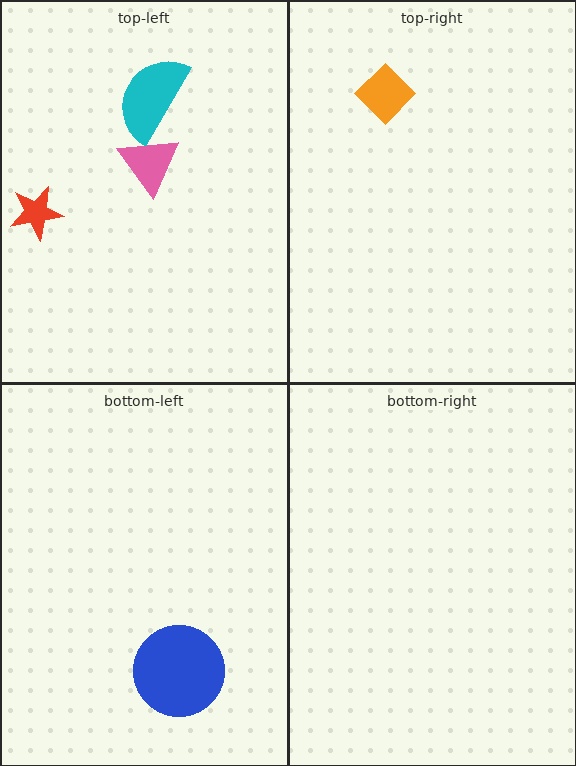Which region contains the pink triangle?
The top-left region.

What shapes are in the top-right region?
The orange diamond.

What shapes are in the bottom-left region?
The blue circle.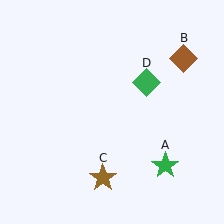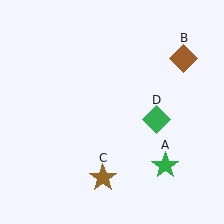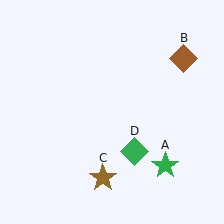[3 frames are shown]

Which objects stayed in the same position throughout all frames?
Green star (object A) and brown diamond (object B) and brown star (object C) remained stationary.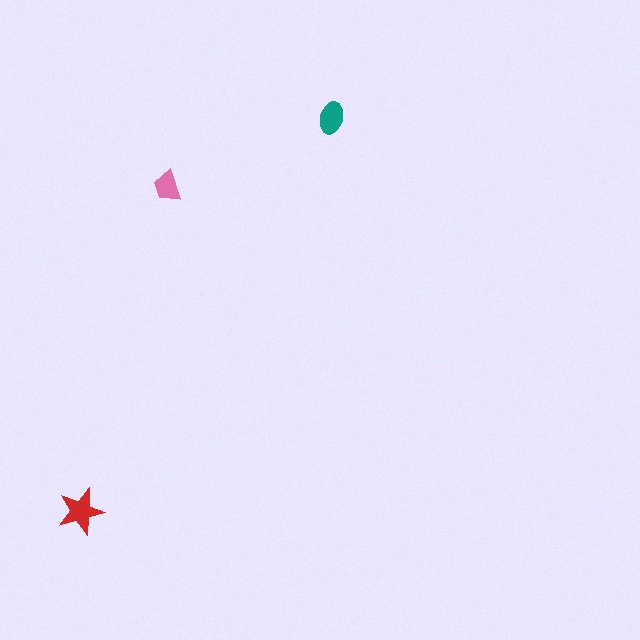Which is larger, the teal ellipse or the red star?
The red star.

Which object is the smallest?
The pink trapezoid.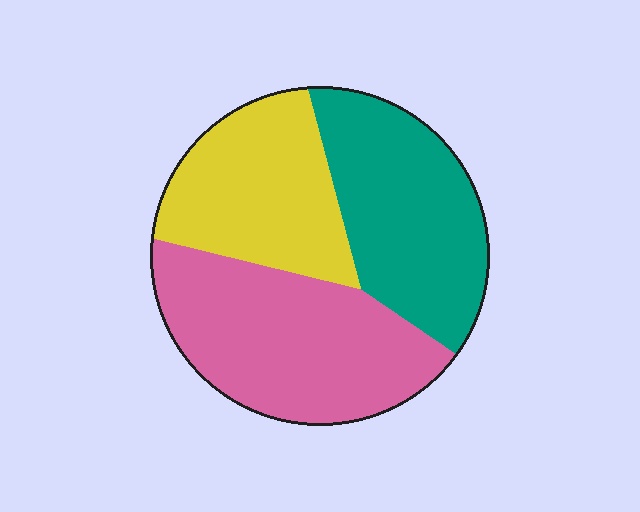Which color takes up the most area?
Pink, at roughly 40%.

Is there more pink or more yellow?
Pink.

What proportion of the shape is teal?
Teal covers roughly 35% of the shape.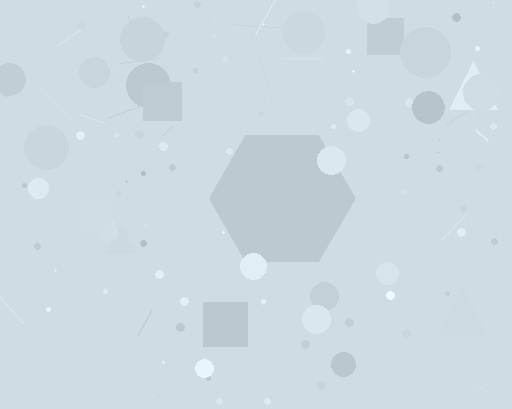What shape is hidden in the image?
A hexagon is hidden in the image.